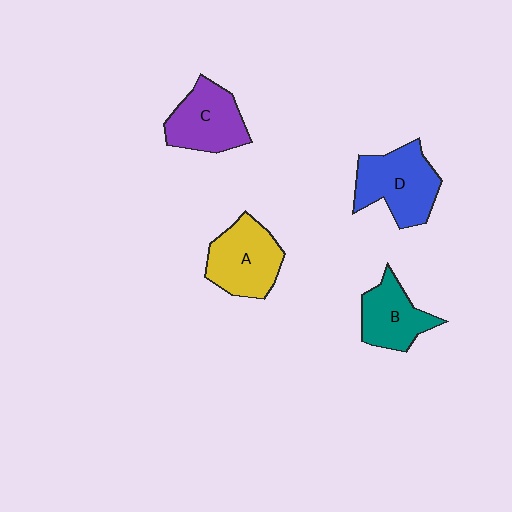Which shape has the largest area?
Shape D (blue).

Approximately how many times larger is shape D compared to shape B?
Approximately 1.3 times.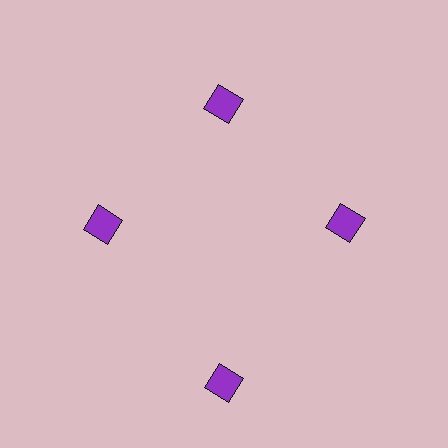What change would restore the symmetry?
The symmetry would be restored by moving it inward, back onto the ring so that all 4 squares sit at equal angles and equal distance from the center.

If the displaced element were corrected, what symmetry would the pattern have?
It would have 4-fold rotational symmetry — the pattern would map onto itself every 90 degrees.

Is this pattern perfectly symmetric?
No. The 4 purple squares are arranged in a ring, but one element near the 6 o'clock position is pushed outward from the center, breaking the 4-fold rotational symmetry.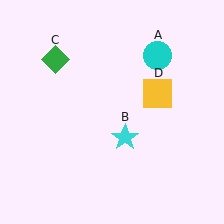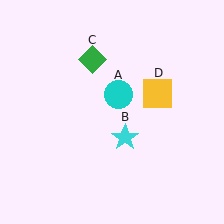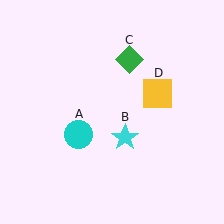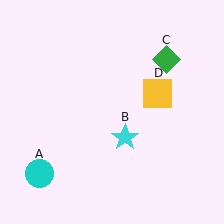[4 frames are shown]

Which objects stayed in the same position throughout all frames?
Cyan star (object B) and yellow square (object D) remained stationary.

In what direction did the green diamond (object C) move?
The green diamond (object C) moved right.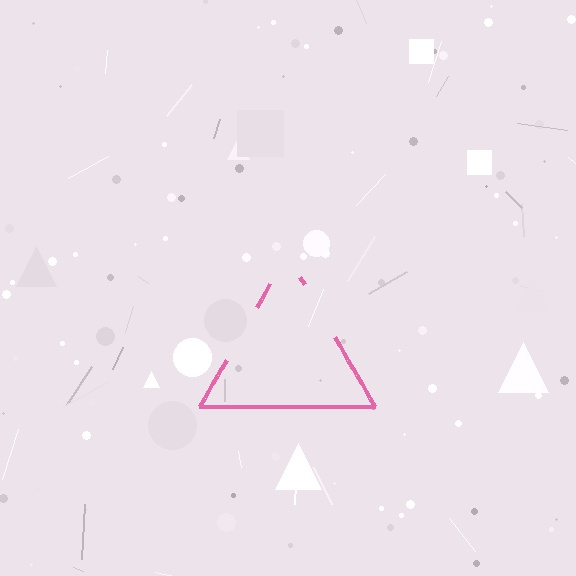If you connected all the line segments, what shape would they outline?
They would outline a triangle.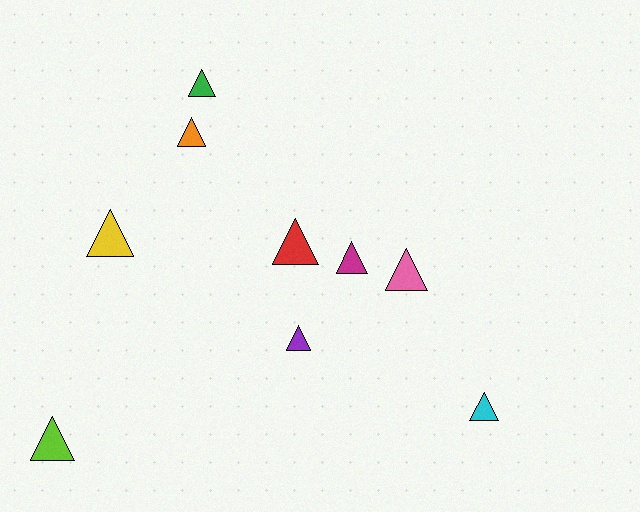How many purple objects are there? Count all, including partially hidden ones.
There is 1 purple object.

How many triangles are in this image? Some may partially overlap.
There are 9 triangles.